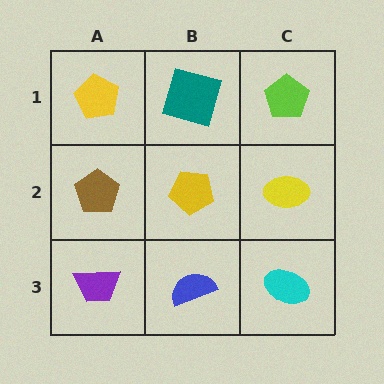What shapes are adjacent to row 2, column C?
A lime pentagon (row 1, column C), a cyan ellipse (row 3, column C), a yellow pentagon (row 2, column B).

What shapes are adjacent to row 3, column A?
A brown pentagon (row 2, column A), a blue semicircle (row 3, column B).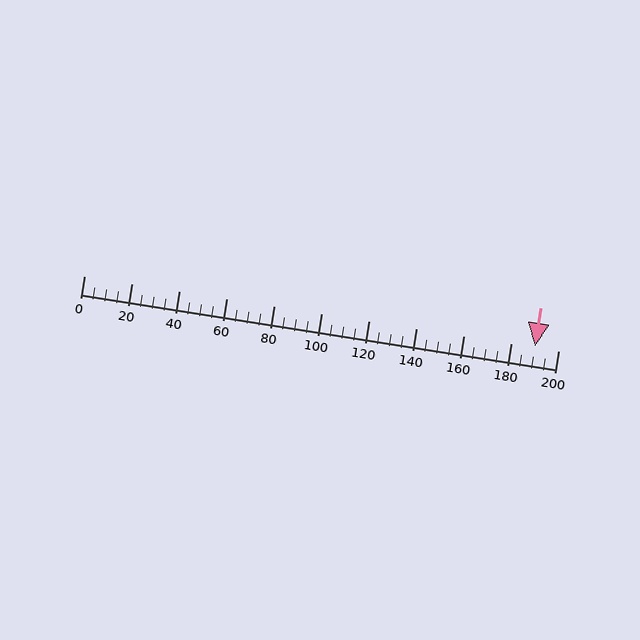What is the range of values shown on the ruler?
The ruler shows values from 0 to 200.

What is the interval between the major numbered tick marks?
The major tick marks are spaced 20 units apart.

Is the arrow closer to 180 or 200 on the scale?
The arrow is closer to 200.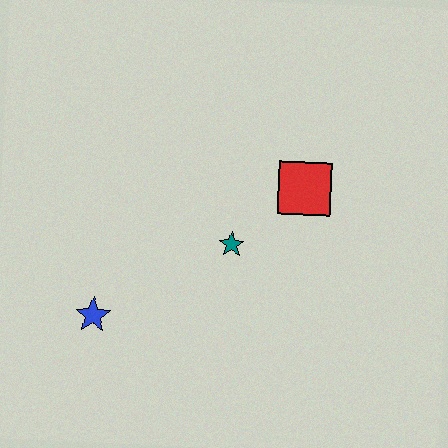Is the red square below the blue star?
No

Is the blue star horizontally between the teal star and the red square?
No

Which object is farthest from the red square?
The blue star is farthest from the red square.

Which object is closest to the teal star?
The red square is closest to the teal star.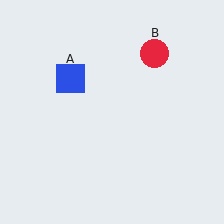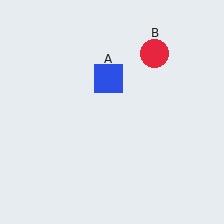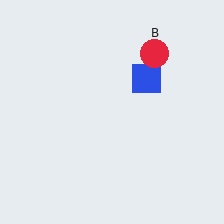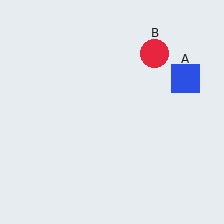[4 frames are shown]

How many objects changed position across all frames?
1 object changed position: blue square (object A).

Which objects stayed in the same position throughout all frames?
Red circle (object B) remained stationary.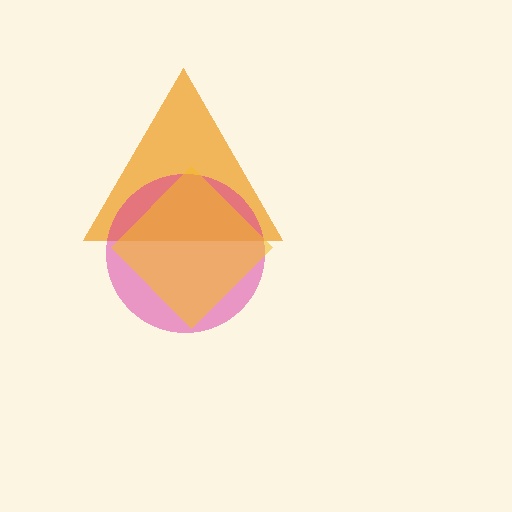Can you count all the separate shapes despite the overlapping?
Yes, there are 3 separate shapes.